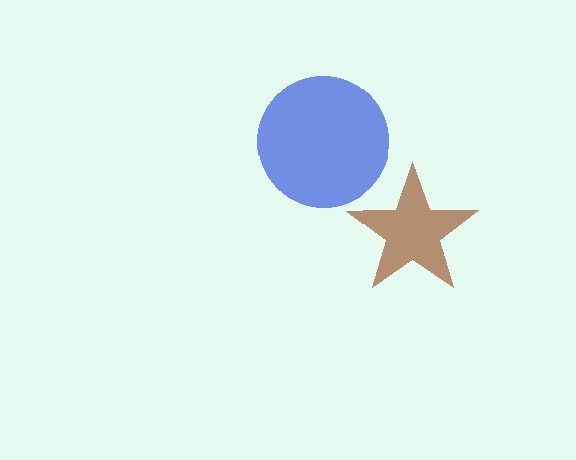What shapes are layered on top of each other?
The layered shapes are: a blue circle, a brown star.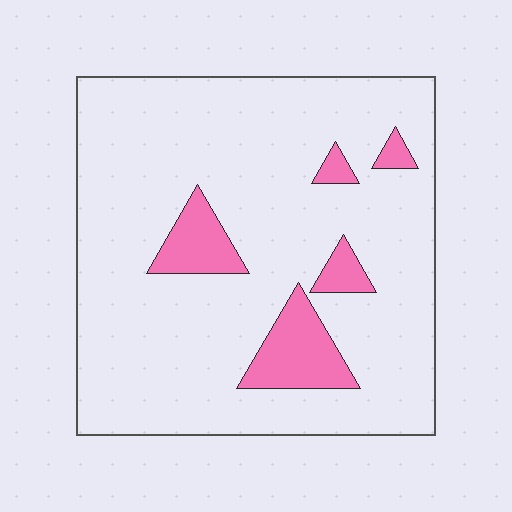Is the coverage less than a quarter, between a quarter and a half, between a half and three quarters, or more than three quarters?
Less than a quarter.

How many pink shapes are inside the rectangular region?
5.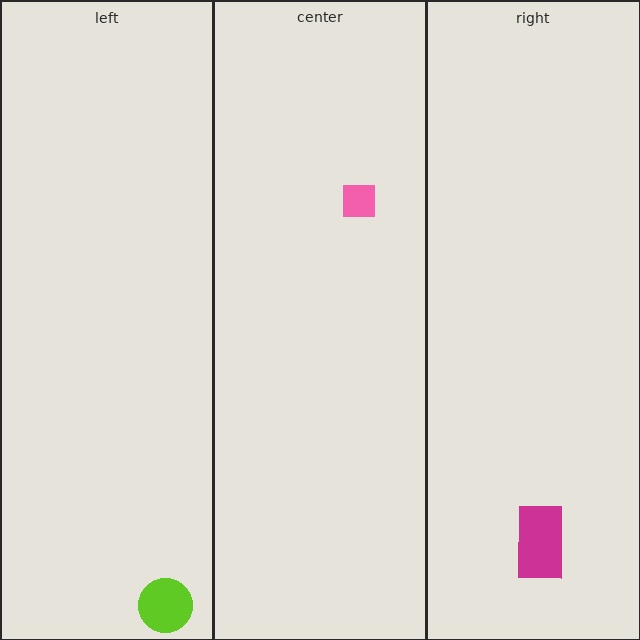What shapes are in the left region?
The lime circle.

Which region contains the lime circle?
The left region.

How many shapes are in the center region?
1.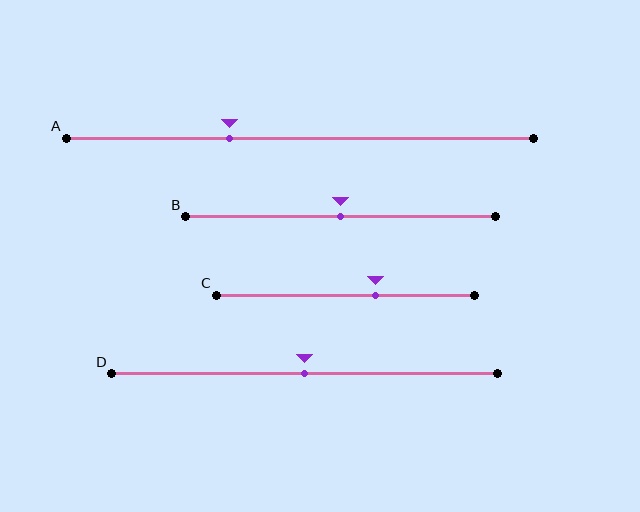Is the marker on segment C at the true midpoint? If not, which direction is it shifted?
No, the marker on segment C is shifted to the right by about 11% of the segment length.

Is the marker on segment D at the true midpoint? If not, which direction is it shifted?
Yes, the marker on segment D is at the true midpoint.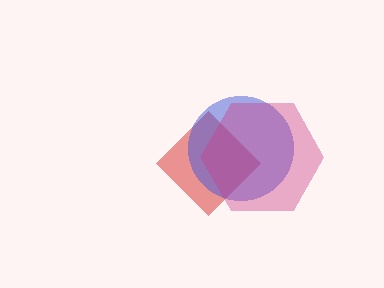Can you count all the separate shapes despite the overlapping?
Yes, there are 3 separate shapes.